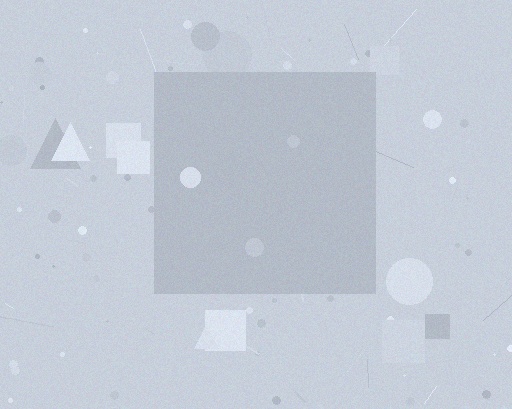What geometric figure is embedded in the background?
A square is embedded in the background.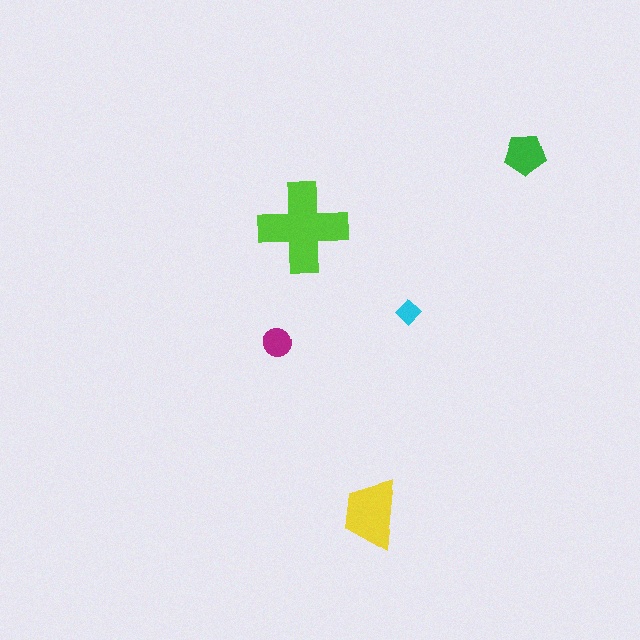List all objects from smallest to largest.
The cyan diamond, the magenta circle, the green pentagon, the yellow trapezoid, the lime cross.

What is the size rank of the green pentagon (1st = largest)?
3rd.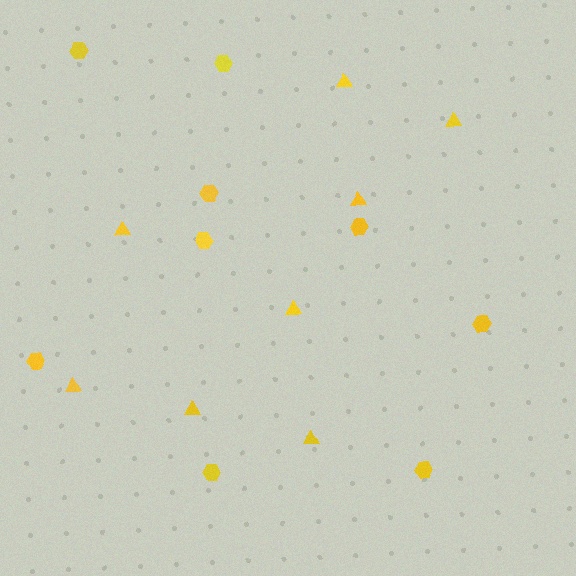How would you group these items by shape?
There are 2 groups: one group of hexagons (9) and one group of triangles (8).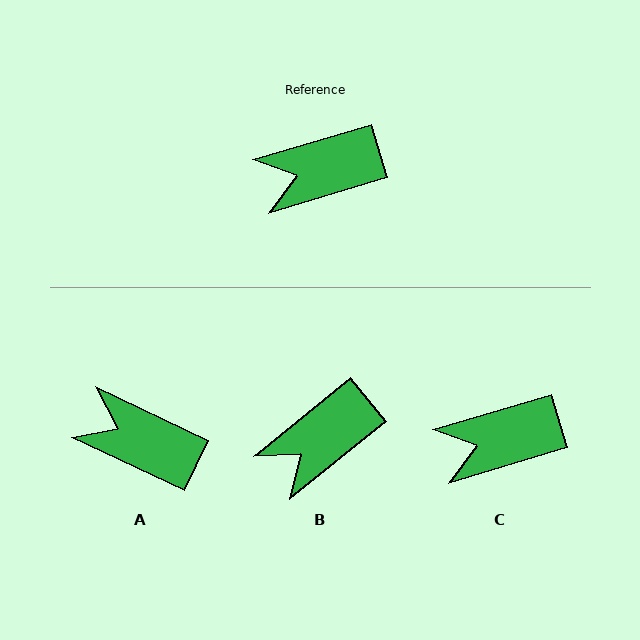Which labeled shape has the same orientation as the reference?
C.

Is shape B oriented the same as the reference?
No, it is off by about 22 degrees.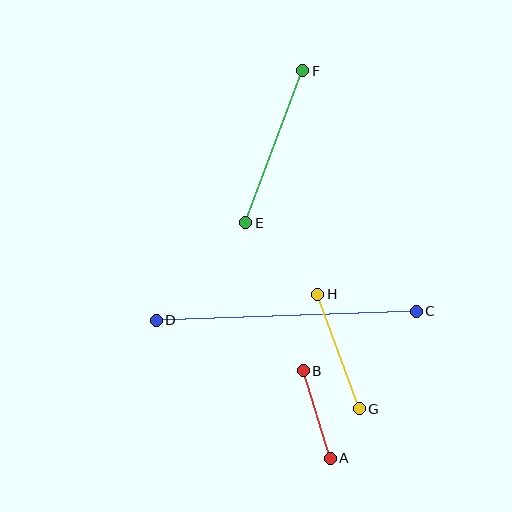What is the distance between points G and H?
The distance is approximately 122 pixels.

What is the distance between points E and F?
The distance is approximately 162 pixels.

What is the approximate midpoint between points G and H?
The midpoint is at approximately (339, 351) pixels.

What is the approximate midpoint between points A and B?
The midpoint is at approximately (317, 414) pixels.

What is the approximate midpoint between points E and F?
The midpoint is at approximately (274, 147) pixels.